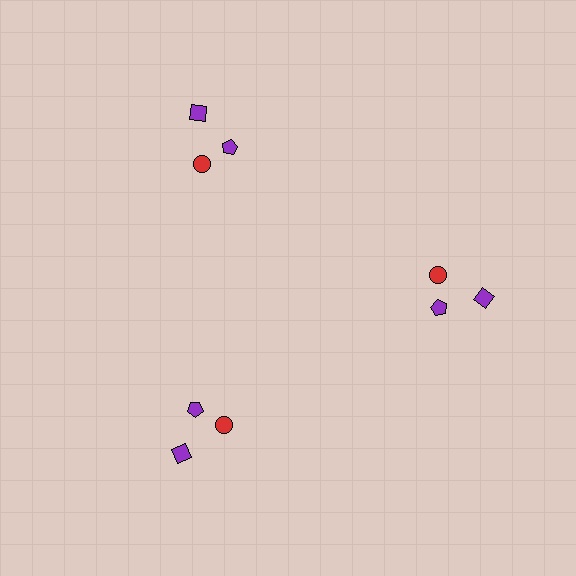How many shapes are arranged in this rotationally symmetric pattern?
There are 9 shapes, arranged in 3 groups of 3.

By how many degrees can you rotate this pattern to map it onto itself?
The pattern maps onto itself every 120 degrees of rotation.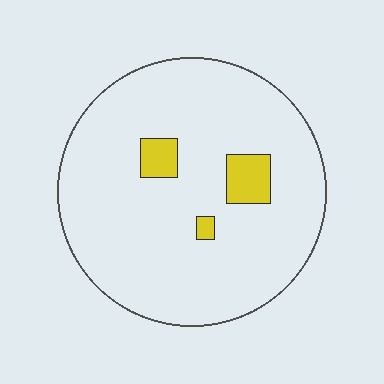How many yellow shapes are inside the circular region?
3.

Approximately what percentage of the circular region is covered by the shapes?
Approximately 5%.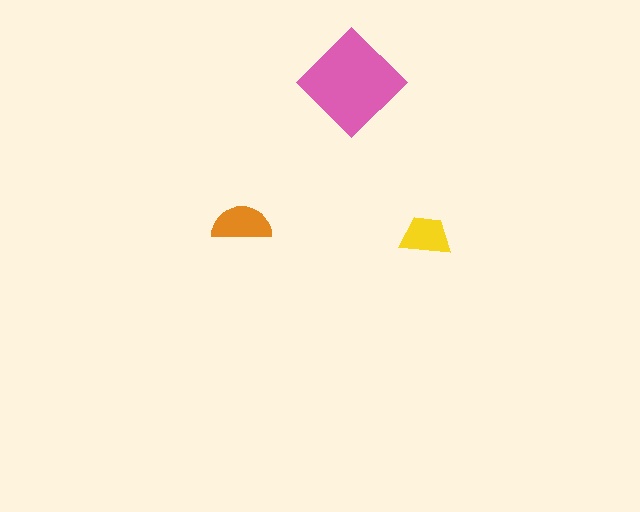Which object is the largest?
The pink diamond.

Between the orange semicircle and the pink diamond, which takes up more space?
The pink diamond.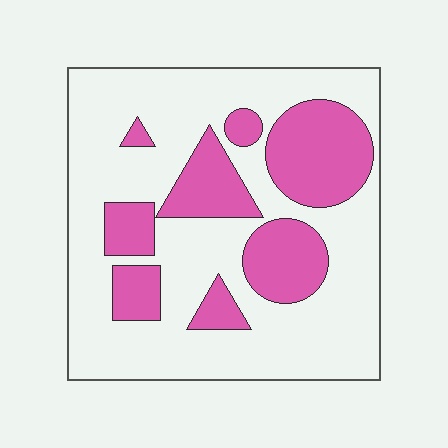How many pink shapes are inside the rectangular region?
8.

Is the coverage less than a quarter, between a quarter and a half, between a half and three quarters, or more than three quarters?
Between a quarter and a half.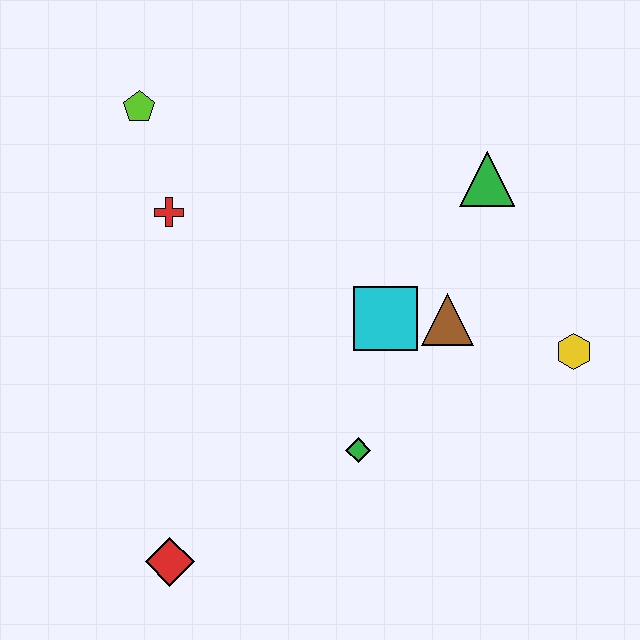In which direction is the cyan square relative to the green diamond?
The cyan square is above the green diamond.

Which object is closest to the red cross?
The lime pentagon is closest to the red cross.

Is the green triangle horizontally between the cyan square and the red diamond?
No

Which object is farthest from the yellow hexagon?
The lime pentagon is farthest from the yellow hexagon.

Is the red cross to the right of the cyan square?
No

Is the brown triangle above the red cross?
No